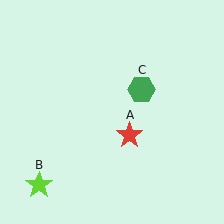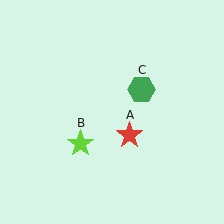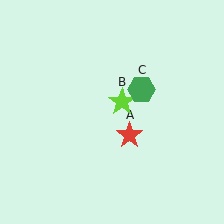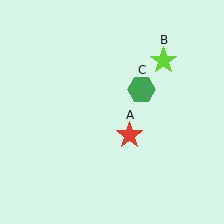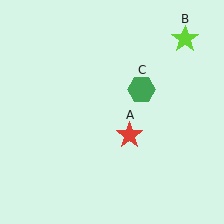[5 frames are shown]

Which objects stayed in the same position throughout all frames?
Red star (object A) and green hexagon (object C) remained stationary.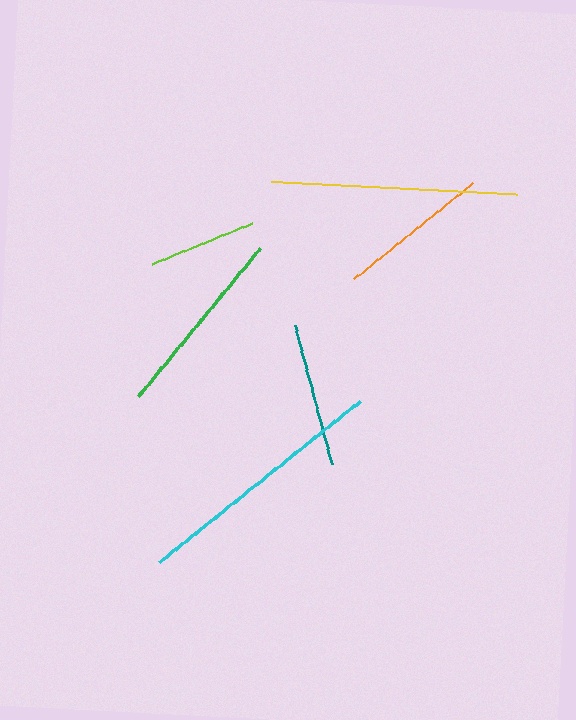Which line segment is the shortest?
The lime line is the shortest at approximately 109 pixels.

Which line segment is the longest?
The cyan line is the longest at approximately 258 pixels.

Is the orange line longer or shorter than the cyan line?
The cyan line is longer than the orange line.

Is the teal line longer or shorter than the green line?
The green line is longer than the teal line.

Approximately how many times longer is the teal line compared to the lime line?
The teal line is approximately 1.3 times the length of the lime line.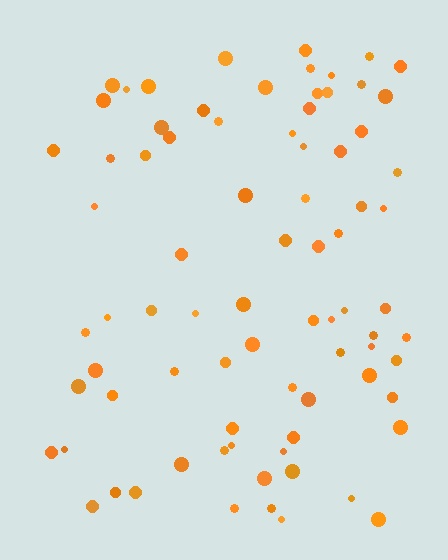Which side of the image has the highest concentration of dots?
The right.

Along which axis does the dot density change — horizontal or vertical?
Horizontal.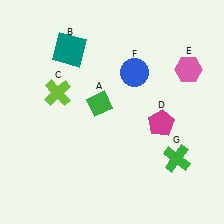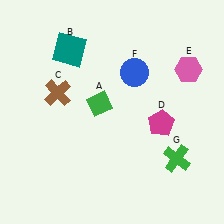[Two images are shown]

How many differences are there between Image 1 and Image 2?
There is 1 difference between the two images.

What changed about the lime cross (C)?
In Image 1, C is lime. In Image 2, it changed to brown.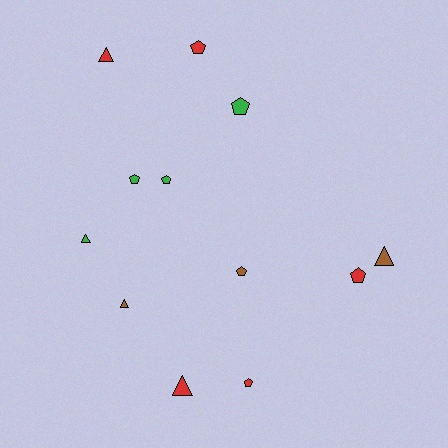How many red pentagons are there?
There are 3 red pentagons.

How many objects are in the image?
There are 12 objects.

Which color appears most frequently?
Red, with 5 objects.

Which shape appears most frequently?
Pentagon, with 7 objects.